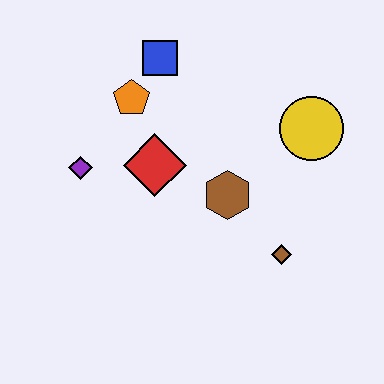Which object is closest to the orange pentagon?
The blue square is closest to the orange pentagon.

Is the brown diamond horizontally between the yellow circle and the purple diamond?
Yes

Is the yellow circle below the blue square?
Yes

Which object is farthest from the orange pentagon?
The brown diamond is farthest from the orange pentagon.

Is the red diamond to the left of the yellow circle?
Yes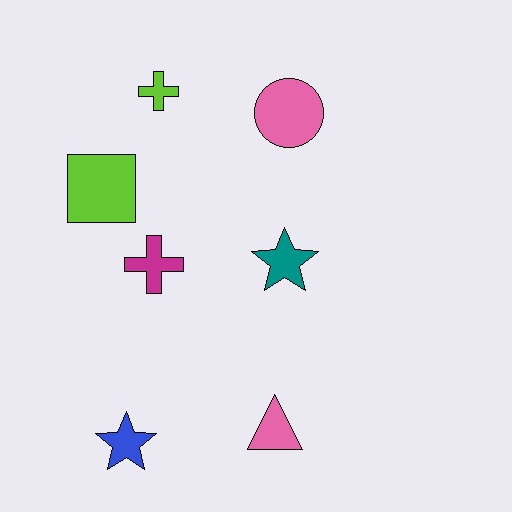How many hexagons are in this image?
There are no hexagons.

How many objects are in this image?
There are 7 objects.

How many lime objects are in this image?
There are 2 lime objects.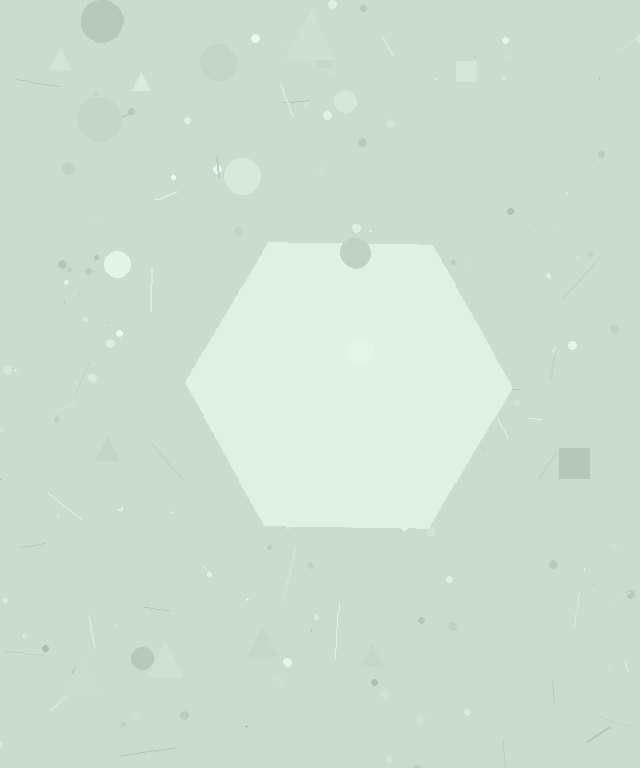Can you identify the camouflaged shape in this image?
The camouflaged shape is a hexagon.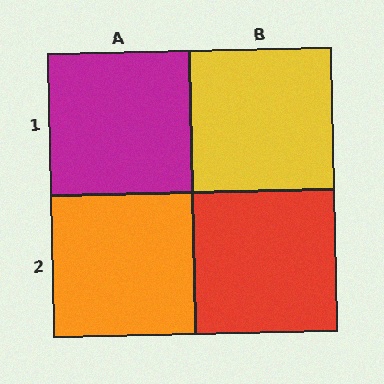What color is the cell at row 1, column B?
Yellow.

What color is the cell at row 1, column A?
Magenta.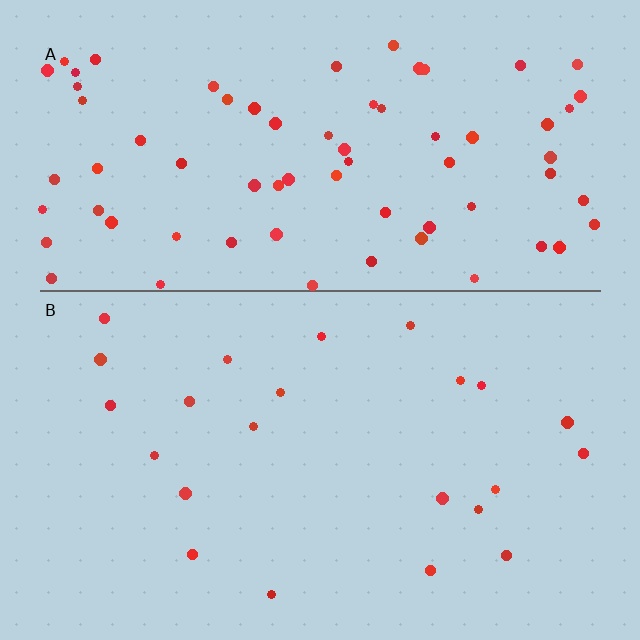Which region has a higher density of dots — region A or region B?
A (the top).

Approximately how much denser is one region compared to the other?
Approximately 3.2× — region A over region B.